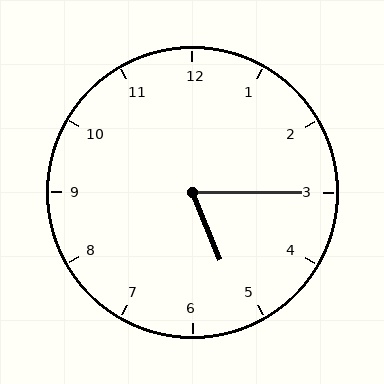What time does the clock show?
5:15.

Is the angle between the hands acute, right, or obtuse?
It is acute.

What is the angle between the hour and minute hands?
Approximately 68 degrees.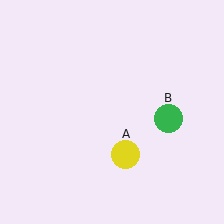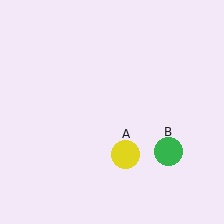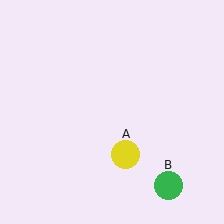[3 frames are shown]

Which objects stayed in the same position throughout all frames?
Yellow circle (object A) remained stationary.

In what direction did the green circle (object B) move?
The green circle (object B) moved down.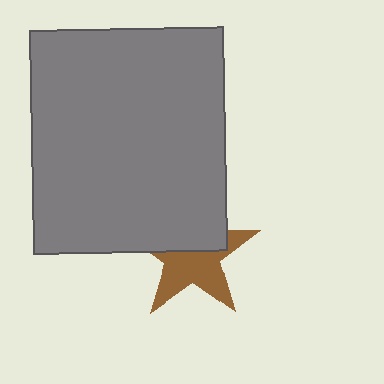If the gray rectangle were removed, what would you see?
You would see the complete brown star.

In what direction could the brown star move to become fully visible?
The brown star could move down. That would shift it out from behind the gray rectangle entirely.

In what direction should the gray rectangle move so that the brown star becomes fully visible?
The gray rectangle should move up. That is the shortest direction to clear the overlap and leave the brown star fully visible.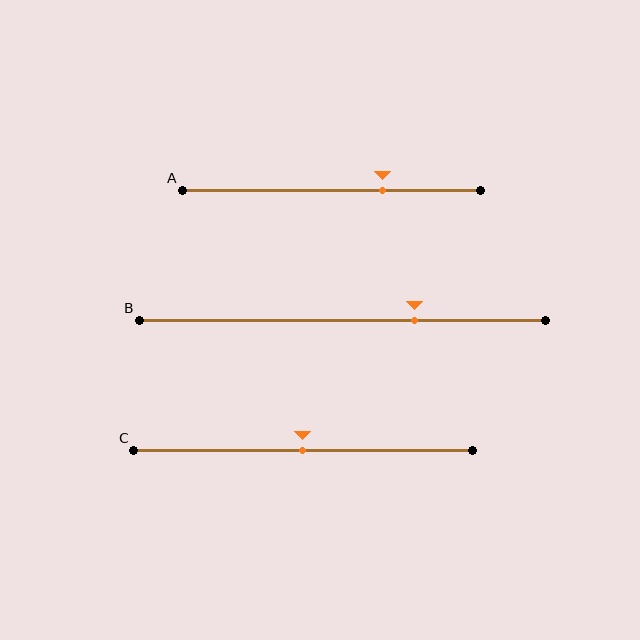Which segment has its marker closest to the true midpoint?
Segment C has its marker closest to the true midpoint.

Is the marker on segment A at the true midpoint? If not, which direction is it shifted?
No, the marker on segment A is shifted to the right by about 17% of the segment length.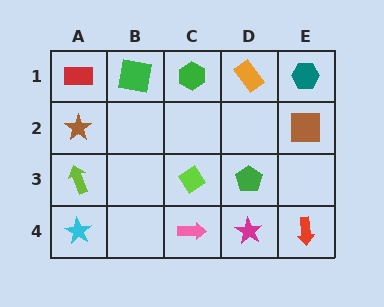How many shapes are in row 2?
2 shapes.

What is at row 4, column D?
A magenta star.